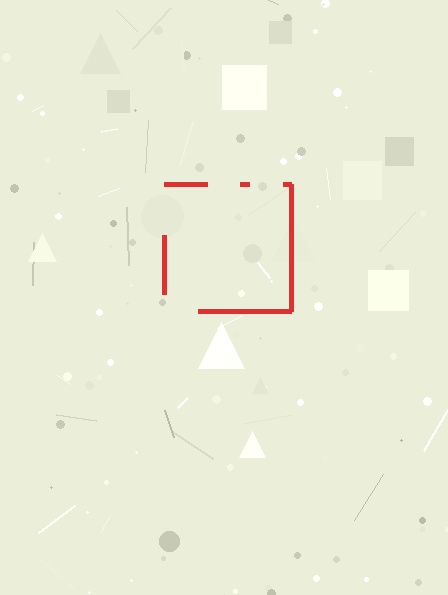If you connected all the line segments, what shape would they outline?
They would outline a square.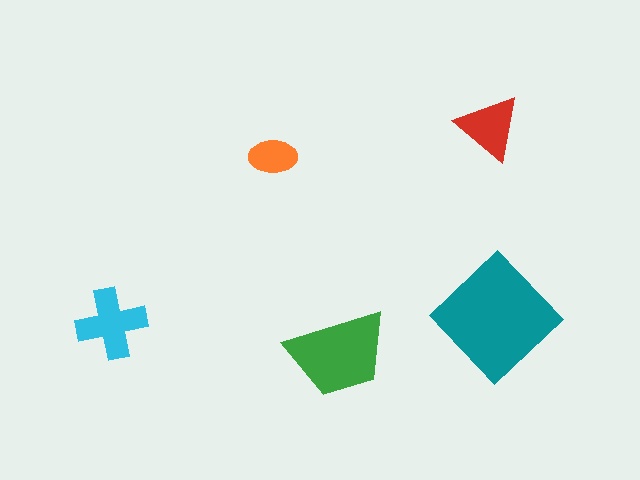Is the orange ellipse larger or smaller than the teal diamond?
Smaller.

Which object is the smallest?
The orange ellipse.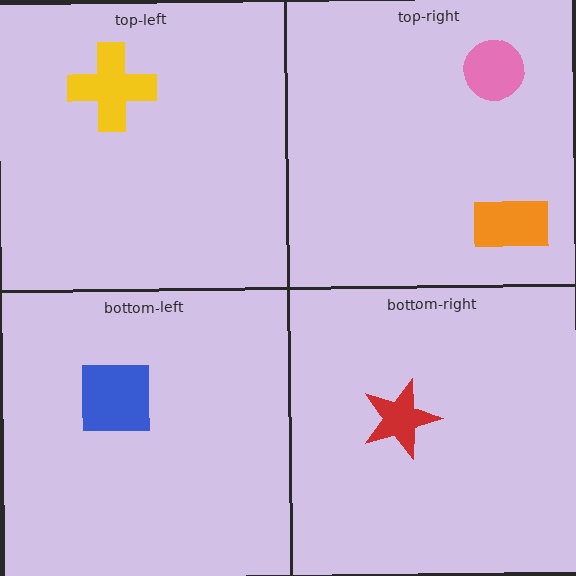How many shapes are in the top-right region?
2.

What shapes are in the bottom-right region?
The red star.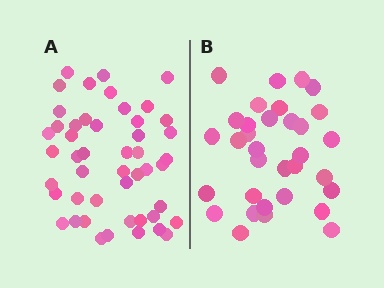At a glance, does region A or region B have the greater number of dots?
Region A (the left region) has more dots.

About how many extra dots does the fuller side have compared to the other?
Region A has approximately 15 more dots than region B.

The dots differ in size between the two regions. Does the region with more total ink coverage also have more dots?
No. Region B has more total ink coverage because its dots are larger, but region A actually contains more individual dots. Total area can be misleading — the number of items is what matters here.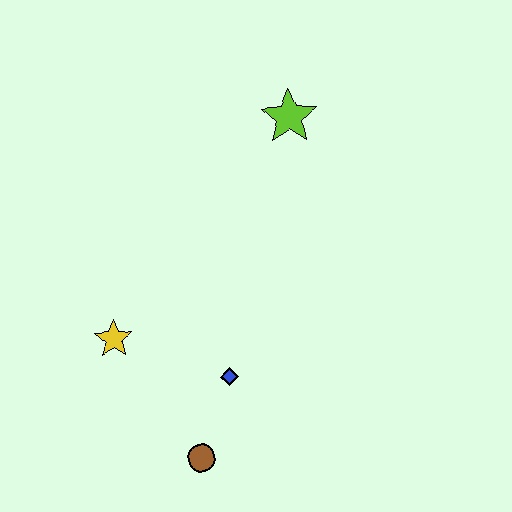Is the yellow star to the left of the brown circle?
Yes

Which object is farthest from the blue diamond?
The lime star is farthest from the blue diamond.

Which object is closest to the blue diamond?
The brown circle is closest to the blue diamond.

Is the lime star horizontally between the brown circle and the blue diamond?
No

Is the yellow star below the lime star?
Yes